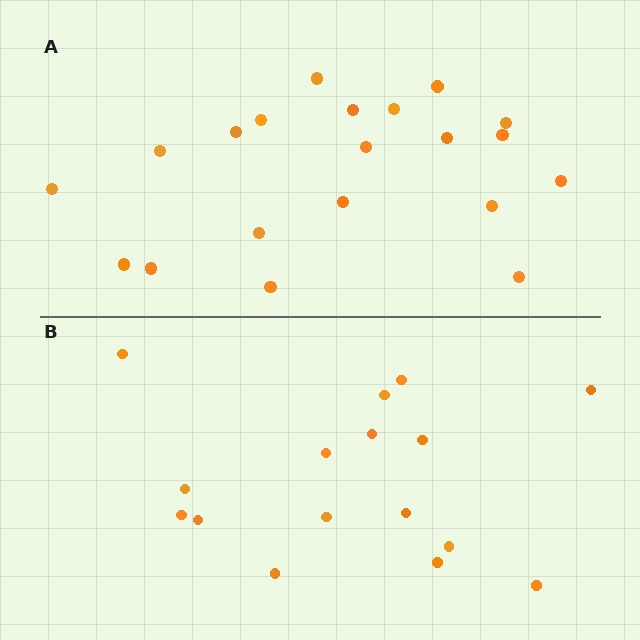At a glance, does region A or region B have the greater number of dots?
Region A (the top region) has more dots.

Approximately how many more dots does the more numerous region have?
Region A has about 4 more dots than region B.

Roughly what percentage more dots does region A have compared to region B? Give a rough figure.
About 25% more.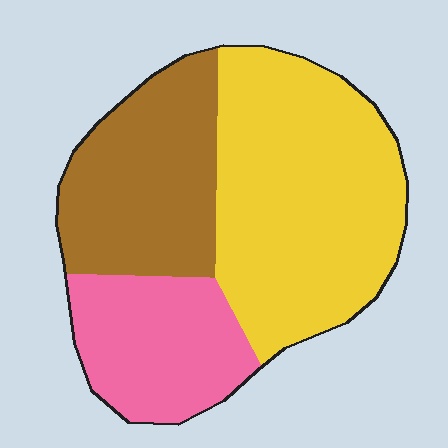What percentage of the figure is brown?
Brown covers roughly 30% of the figure.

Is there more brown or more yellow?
Yellow.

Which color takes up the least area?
Pink, at roughly 25%.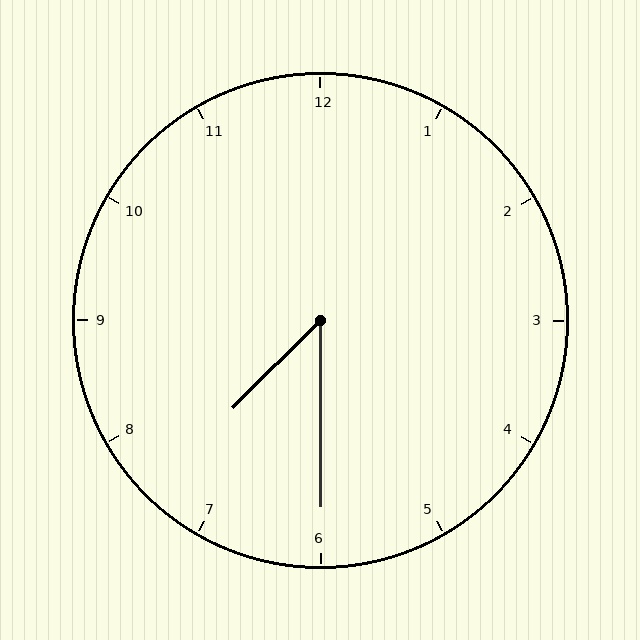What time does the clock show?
7:30.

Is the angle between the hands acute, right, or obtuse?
It is acute.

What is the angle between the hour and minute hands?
Approximately 45 degrees.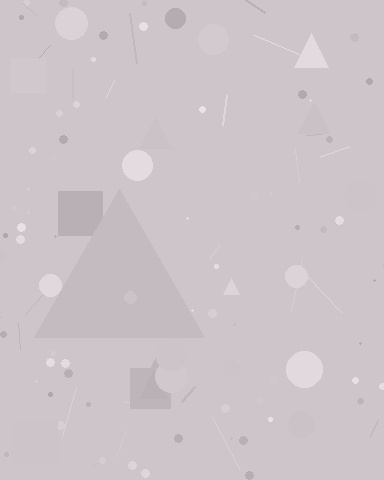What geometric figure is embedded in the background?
A triangle is embedded in the background.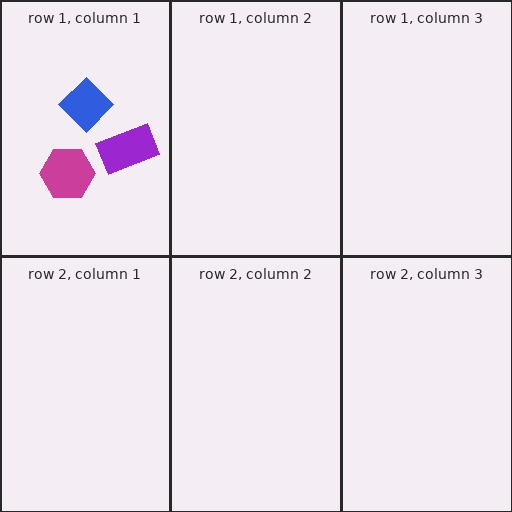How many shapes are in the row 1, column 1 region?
3.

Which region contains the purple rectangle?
The row 1, column 1 region.